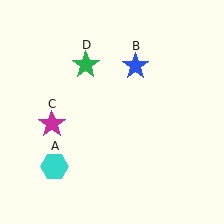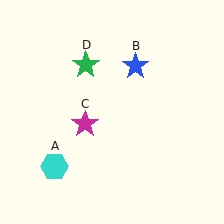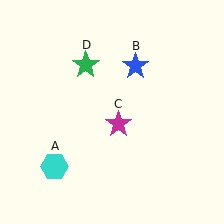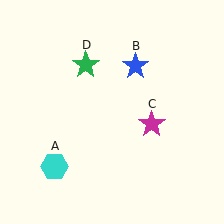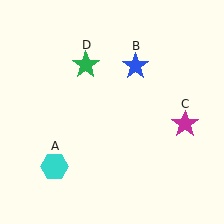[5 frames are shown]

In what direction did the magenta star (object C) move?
The magenta star (object C) moved right.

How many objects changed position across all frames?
1 object changed position: magenta star (object C).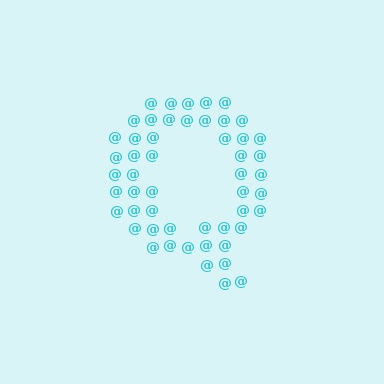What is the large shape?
The large shape is the letter Q.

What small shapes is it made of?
It is made of small at signs.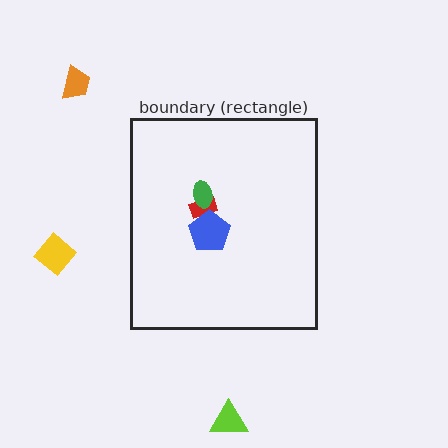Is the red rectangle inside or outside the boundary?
Inside.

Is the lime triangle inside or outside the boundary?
Outside.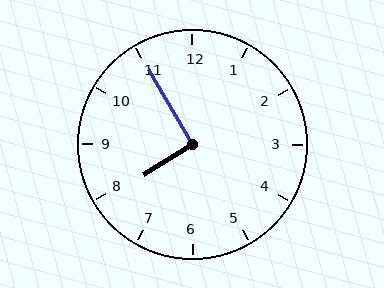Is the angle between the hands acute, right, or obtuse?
It is right.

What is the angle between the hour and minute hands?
Approximately 92 degrees.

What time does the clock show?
7:55.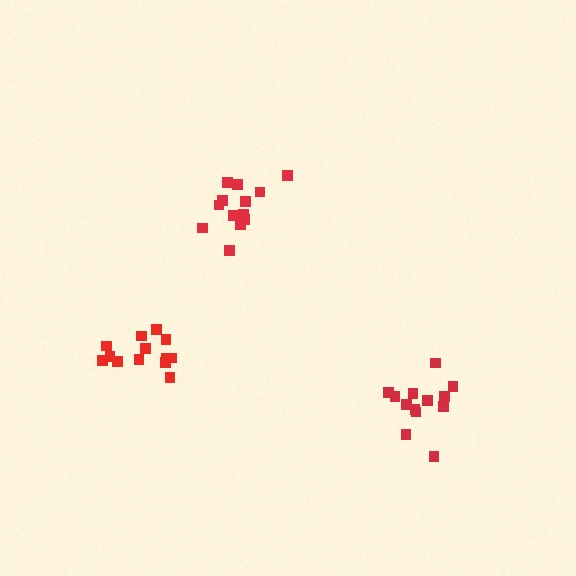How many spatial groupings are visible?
There are 3 spatial groupings.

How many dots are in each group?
Group 1: 13 dots, Group 2: 13 dots, Group 3: 13 dots (39 total).